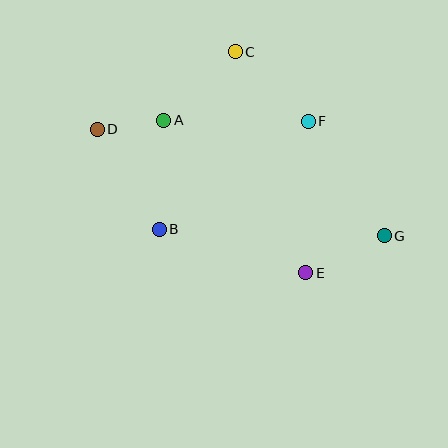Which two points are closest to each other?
Points A and D are closest to each other.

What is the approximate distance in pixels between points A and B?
The distance between A and B is approximately 109 pixels.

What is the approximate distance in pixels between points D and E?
The distance between D and E is approximately 253 pixels.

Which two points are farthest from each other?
Points D and G are farthest from each other.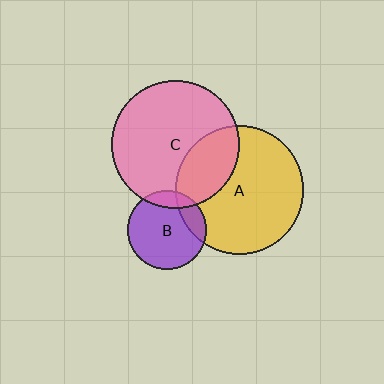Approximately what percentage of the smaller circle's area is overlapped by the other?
Approximately 20%.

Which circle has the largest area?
Circle A (yellow).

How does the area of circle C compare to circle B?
Approximately 2.6 times.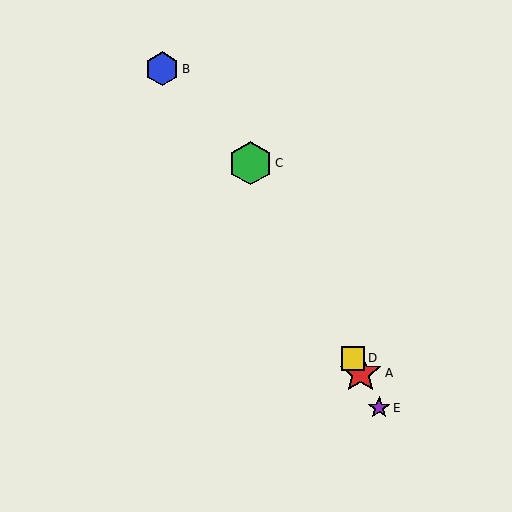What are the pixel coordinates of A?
Object A is at (361, 373).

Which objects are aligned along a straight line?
Objects A, C, D, E are aligned along a straight line.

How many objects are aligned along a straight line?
4 objects (A, C, D, E) are aligned along a straight line.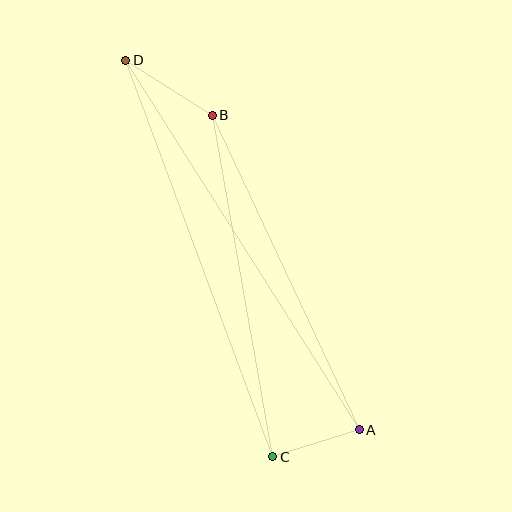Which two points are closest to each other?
Points A and C are closest to each other.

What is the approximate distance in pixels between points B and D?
The distance between B and D is approximately 103 pixels.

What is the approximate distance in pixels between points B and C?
The distance between B and C is approximately 347 pixels.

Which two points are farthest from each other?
Points A and D are farthest from each other.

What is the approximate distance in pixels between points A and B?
The distance between A and B is approximately 347 pixels.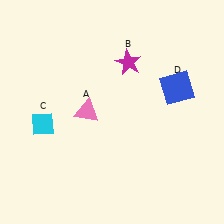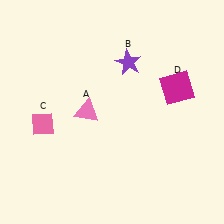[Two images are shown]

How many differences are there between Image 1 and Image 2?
There are 3 differences between the two images.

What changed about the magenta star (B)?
In Image 1, B is magenta. In Image 2, it changed to purple.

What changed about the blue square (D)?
In Image 1, D is blue. In Image 2, it changed to magenta.